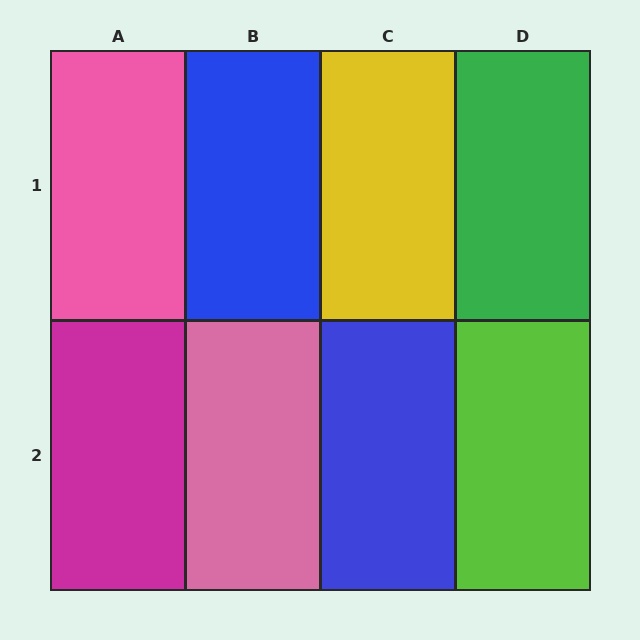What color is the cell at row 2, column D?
Lime.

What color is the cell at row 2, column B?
Pink.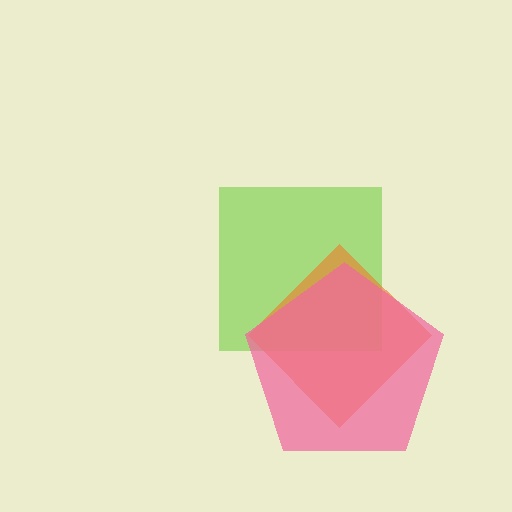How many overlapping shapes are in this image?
There are 3 overlapping shapes in the image.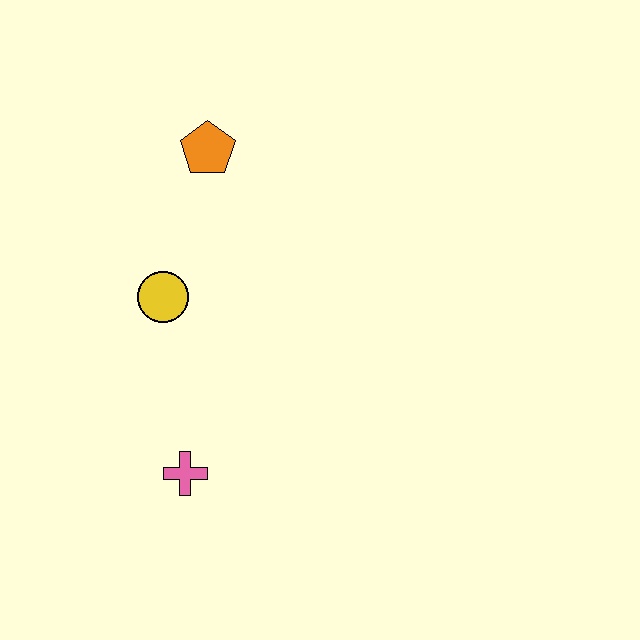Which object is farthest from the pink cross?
The orange pentagon is farthest from the pink cross.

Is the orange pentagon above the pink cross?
Yes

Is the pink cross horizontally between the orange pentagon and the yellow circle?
Yes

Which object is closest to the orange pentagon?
The yellow circle is closest to the orange pentagon.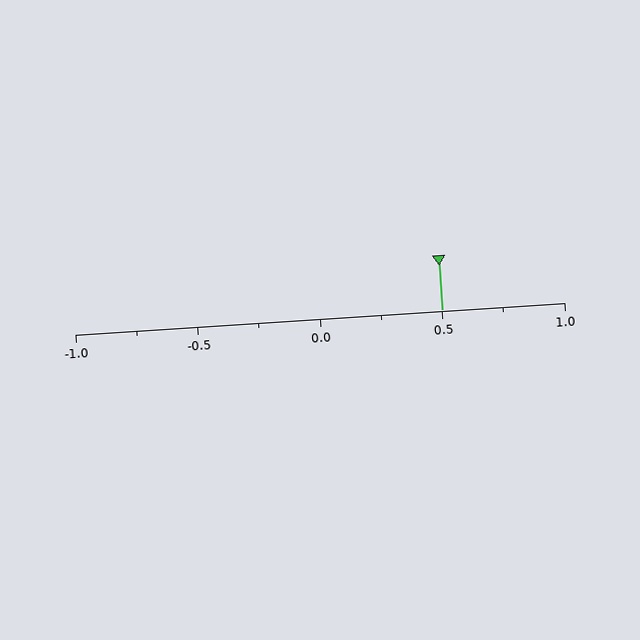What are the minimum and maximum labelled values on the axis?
The axis runs from -1.0 to 1.0.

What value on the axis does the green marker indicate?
The marker indicates approximately 0.5.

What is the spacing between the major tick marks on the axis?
The major ticks are spaced 0.5 apart.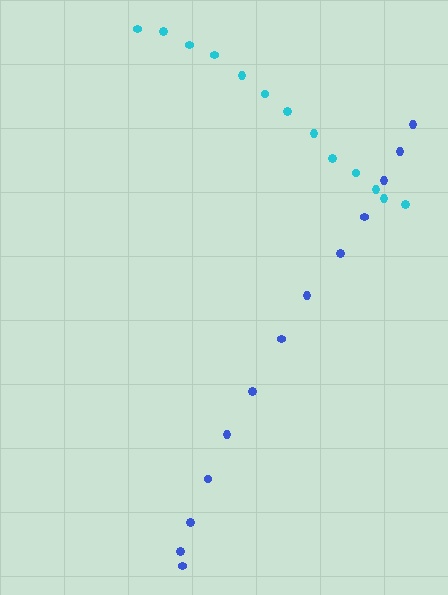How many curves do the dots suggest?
There are 2 distinct paths.